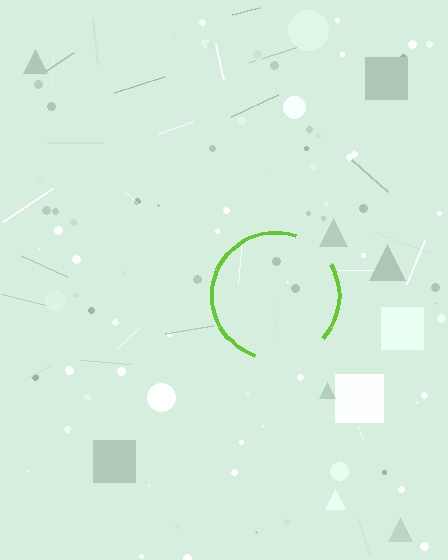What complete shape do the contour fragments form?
The contour fragments form a circle.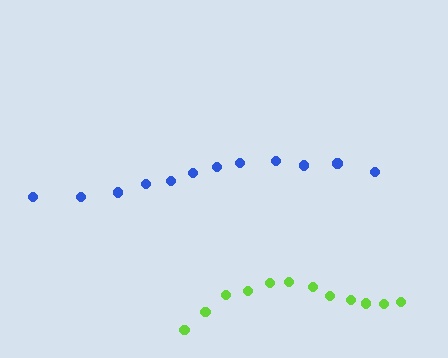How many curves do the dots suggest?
There are 2 distinct paths.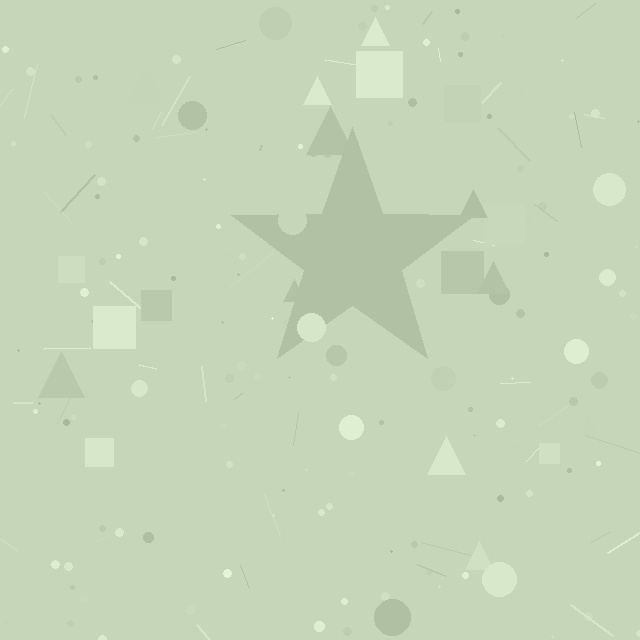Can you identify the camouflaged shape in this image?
The camouflaged shape is a star.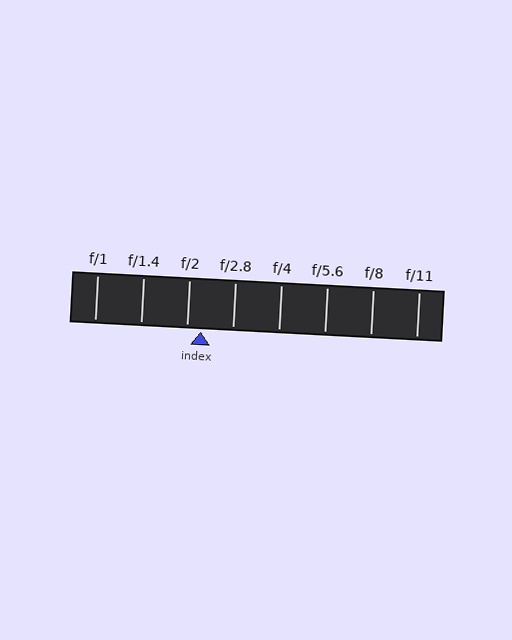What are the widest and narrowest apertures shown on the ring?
The widest aperture shown is f/1 and the narrowest is f/11.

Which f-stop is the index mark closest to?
The index mark is closest to f/2.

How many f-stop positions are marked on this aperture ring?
There are 8 f-stop positions marked.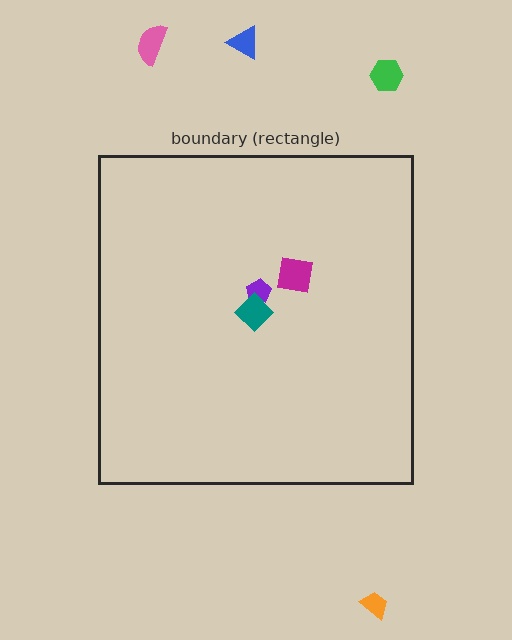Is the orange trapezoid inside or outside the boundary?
Outside.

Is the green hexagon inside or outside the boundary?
Outside.